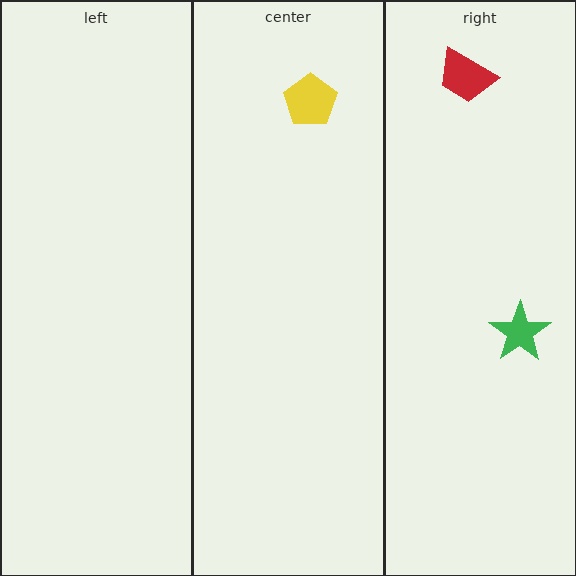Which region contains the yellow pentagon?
The center region.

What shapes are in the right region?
The red trapezoid, the green star.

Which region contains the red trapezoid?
The right region.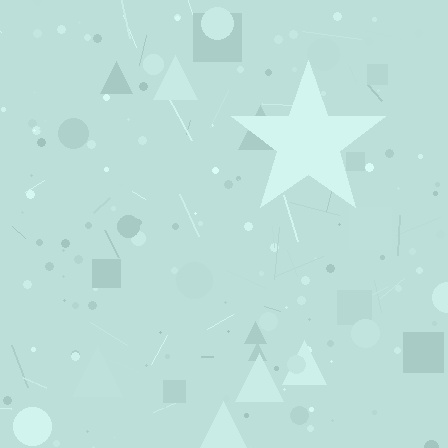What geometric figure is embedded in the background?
A star is embedded in the background.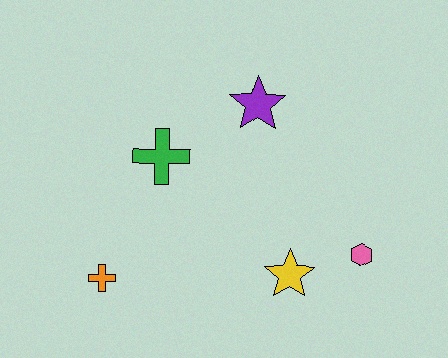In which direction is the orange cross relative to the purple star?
The orange cross is below the purple star.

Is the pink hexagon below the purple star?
Yes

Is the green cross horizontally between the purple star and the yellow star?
No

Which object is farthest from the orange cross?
The pink hexagon is farthest from the orange cross.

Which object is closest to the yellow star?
The pink hexagon is closest to the yellow star.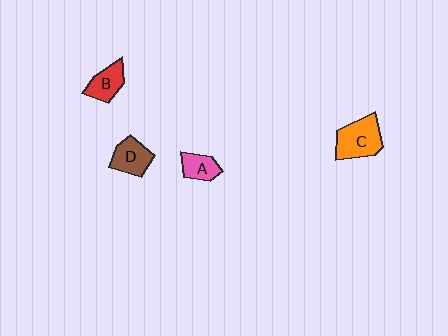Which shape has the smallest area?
Shape A (pink).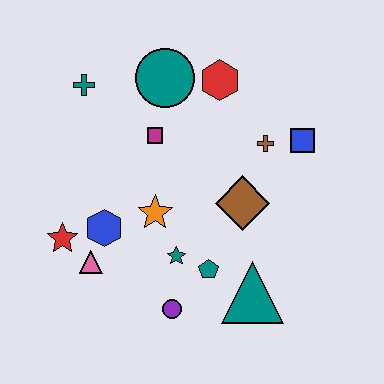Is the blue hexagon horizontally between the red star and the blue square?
Yes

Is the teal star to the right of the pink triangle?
Yes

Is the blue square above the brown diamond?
Yes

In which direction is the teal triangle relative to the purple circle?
The teal triangle is to the right of the purple circle.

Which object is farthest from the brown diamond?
The teal cross is farthest from the brown diamond.